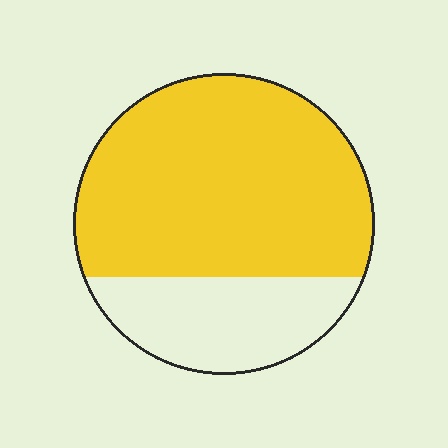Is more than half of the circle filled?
Yes.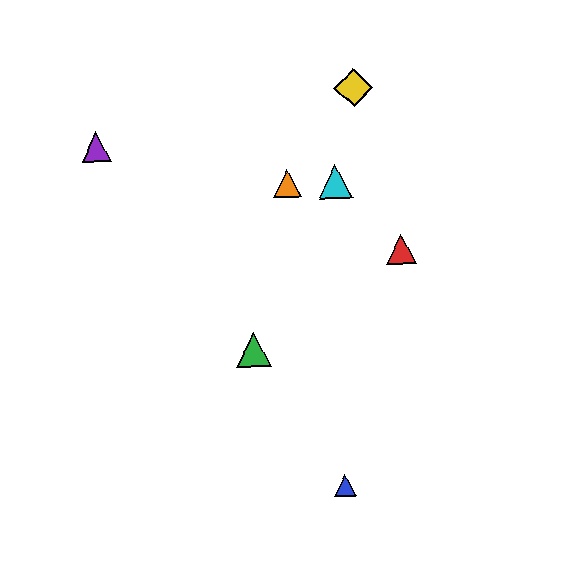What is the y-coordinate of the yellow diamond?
The yellow diamond is at y≈88.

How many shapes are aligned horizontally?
2 shapes (the orange triangle, the cyan triangle) are aligned horizontally.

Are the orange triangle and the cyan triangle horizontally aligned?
Yes, both are at y≈184.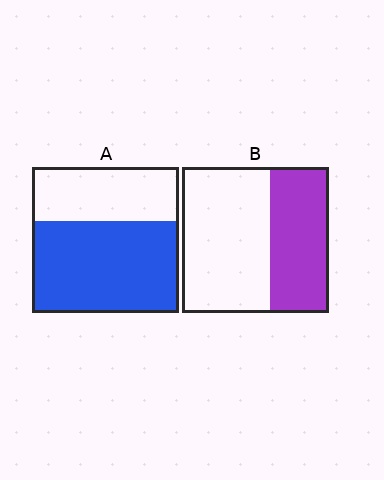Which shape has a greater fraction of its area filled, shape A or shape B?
Shape A.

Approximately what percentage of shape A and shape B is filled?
A is approximately 65% and B is approximately 40%.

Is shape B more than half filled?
No.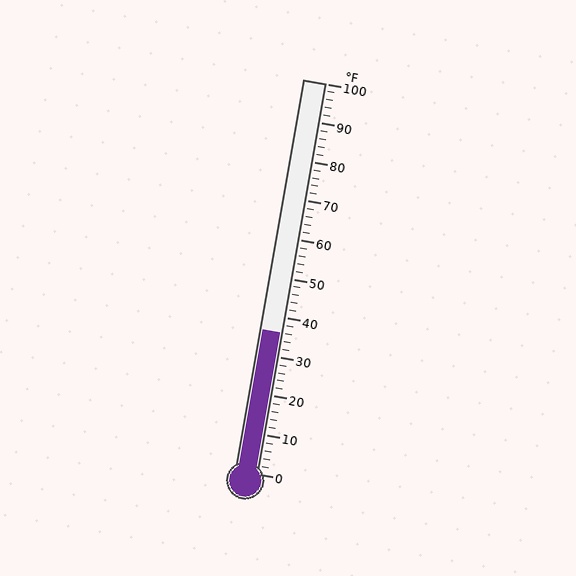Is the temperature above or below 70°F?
The temperature is below 70°F.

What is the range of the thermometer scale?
The thermometer scale ranges from 0°F to 100°F.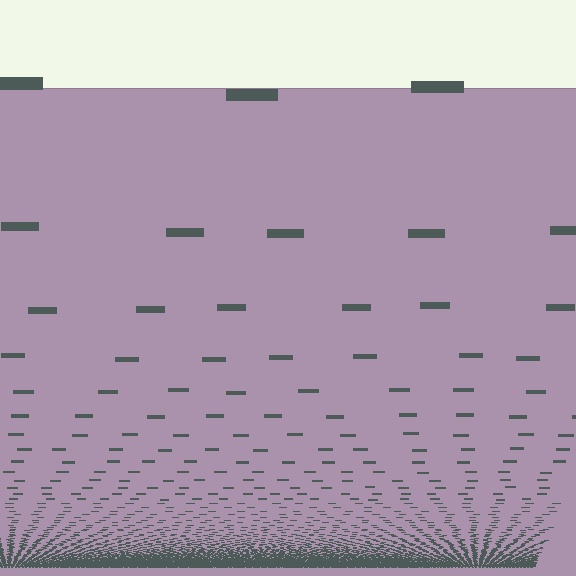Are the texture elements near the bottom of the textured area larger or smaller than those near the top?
Smaller. The gradient is inverted — elements near the bottom are smaller and denser.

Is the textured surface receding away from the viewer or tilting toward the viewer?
The surface appears to tilt toward the viewer. Texture elements get larger and sparser toward the top.